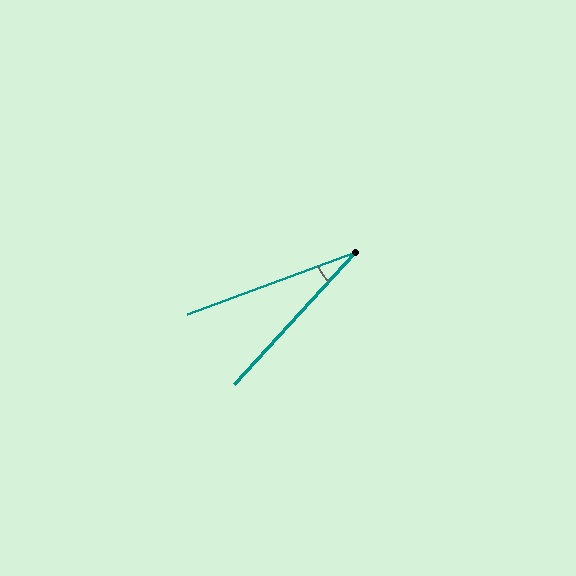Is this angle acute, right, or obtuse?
It is acute.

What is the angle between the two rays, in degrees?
Approximately 27 degrees.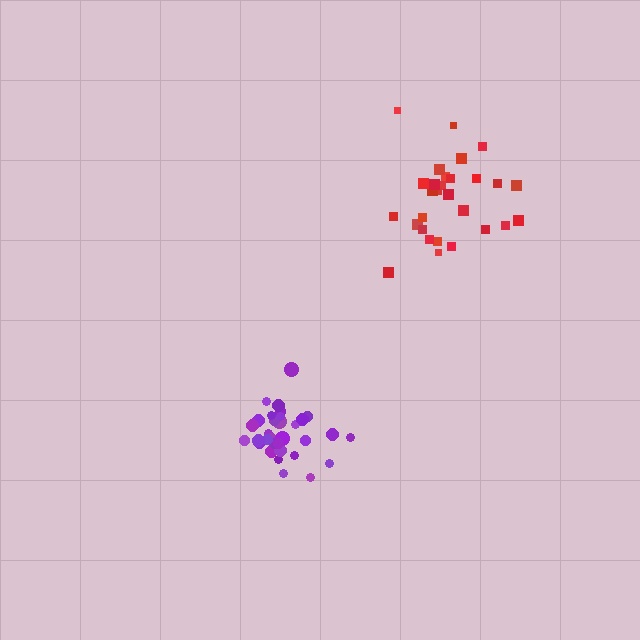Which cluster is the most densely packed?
Purple.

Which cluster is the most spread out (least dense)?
Red.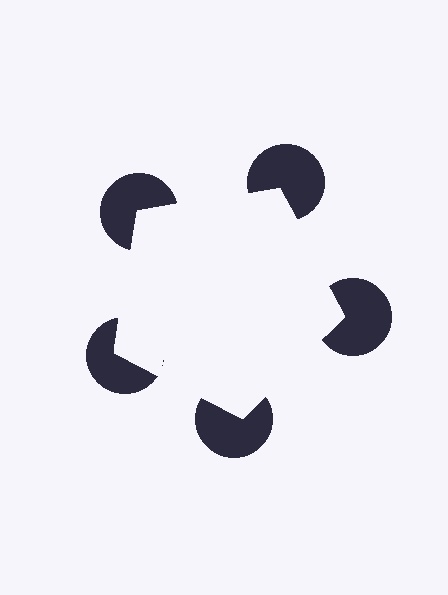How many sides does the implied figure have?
5 sides.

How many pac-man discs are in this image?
There are 5 — one at each vertex of the illusory pentagon.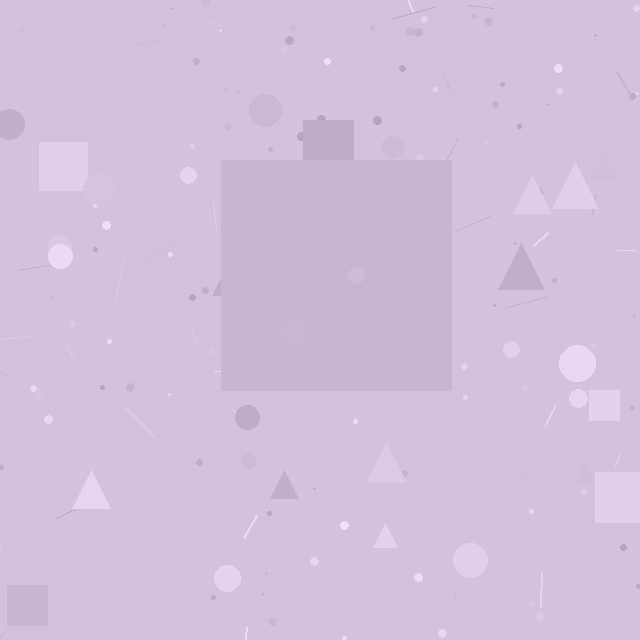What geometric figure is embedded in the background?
A square is embedded in the background.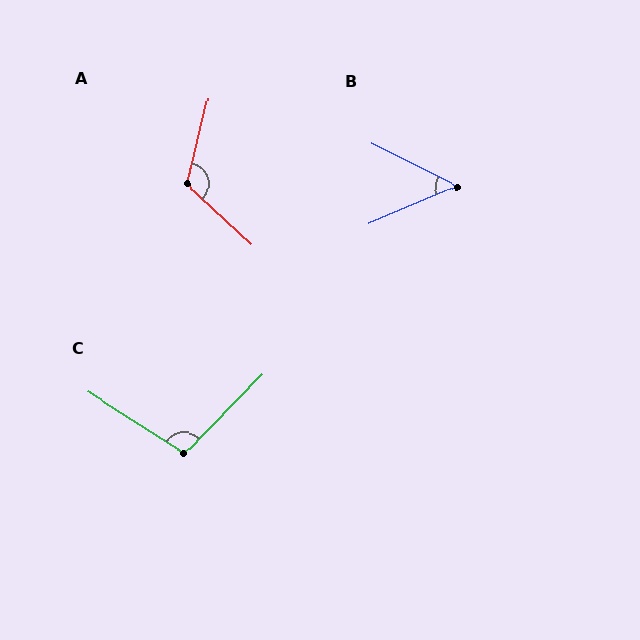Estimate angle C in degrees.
Approximately 102 degrees.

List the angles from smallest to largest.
B (50°), C (102°), A (120°).